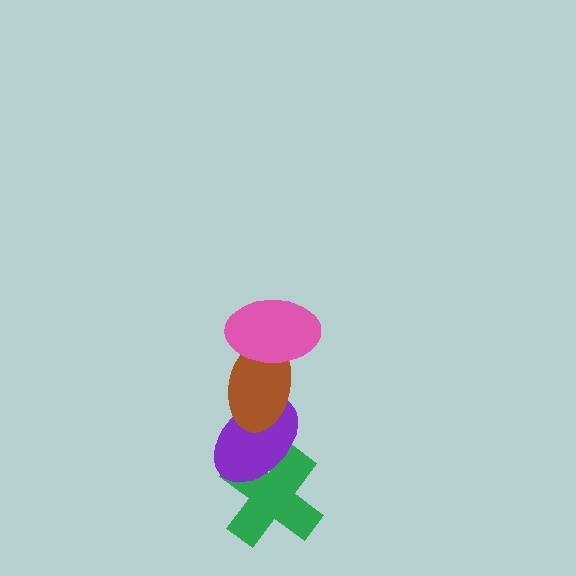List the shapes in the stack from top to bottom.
From top to bottom: the pink ellipse, the brown ellipse, the purple ellipse, the green cross.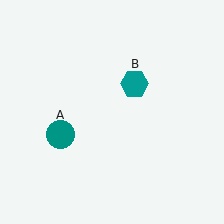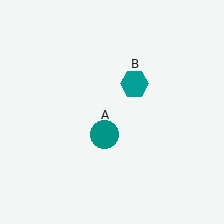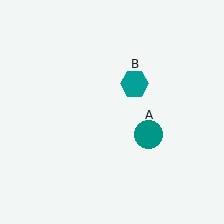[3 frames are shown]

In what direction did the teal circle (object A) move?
The teal circle (object A) moved right.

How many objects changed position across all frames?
1 object changed position: teal circle (object A).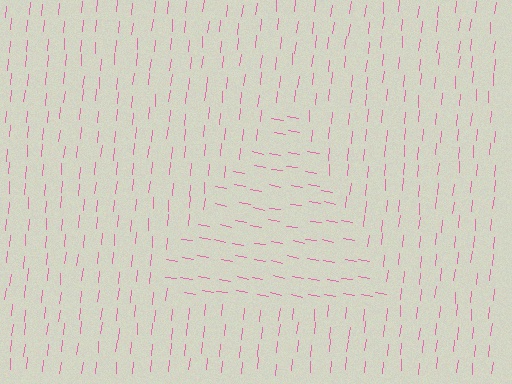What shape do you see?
I see a triangle.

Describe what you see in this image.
The image is filled with small pink line segments. A triangle region in the image has lines oriented differently from the surrounding lines, creating a visible texture boundary.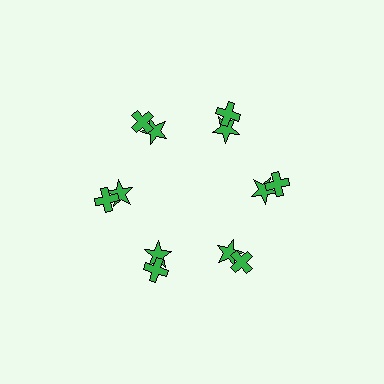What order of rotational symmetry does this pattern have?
This pattern has 6-fold rotational symmetry.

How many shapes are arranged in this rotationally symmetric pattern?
There are 12 shapes, arranged in 6 groups of 2.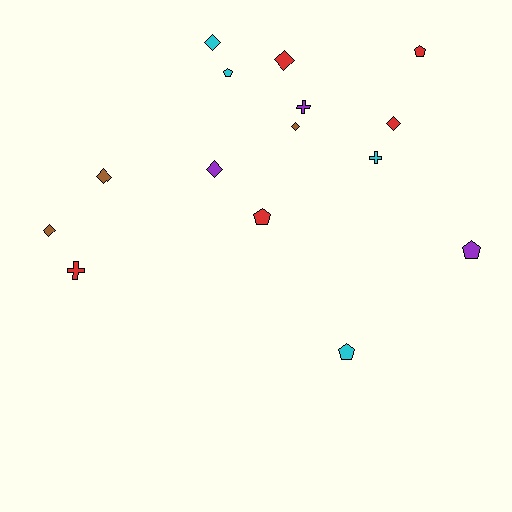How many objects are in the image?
There are 15 objects.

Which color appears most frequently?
Red, with 5 objects.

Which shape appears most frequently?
Diamond, with 7 objects.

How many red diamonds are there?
There are 2 red diamonds.